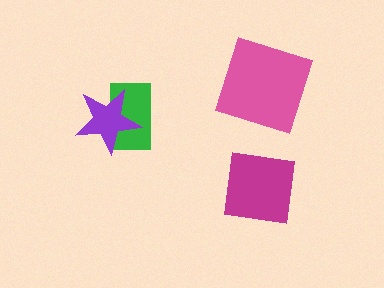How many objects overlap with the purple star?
1 object overlaps with the purple star.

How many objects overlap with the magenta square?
0 objects overlap with the magenta square.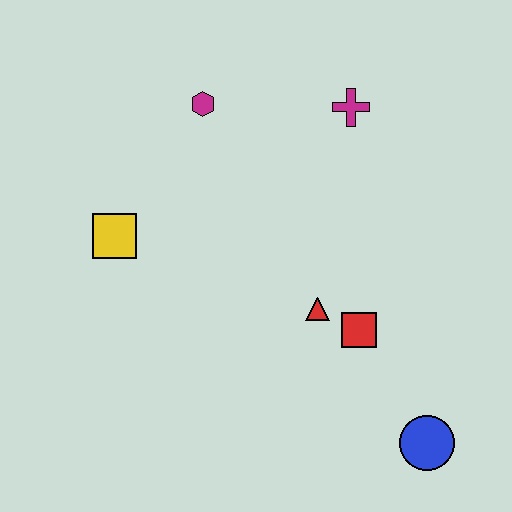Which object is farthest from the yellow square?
The blue circle is farthest from the yellow square.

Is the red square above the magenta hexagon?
No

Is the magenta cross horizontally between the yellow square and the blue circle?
Yes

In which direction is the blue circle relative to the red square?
The blue circle is below the red square.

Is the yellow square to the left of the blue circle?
Yes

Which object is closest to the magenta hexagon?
The magenta cross is closest to the magenta hexagon.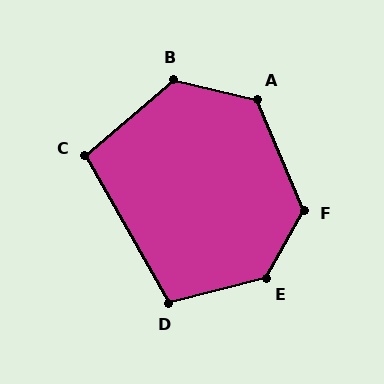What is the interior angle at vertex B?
Approximately 127 degrees (obtuse).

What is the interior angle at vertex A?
Approximately 126 degrees (obtuse).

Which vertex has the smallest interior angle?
C, at approximately 100 degrees.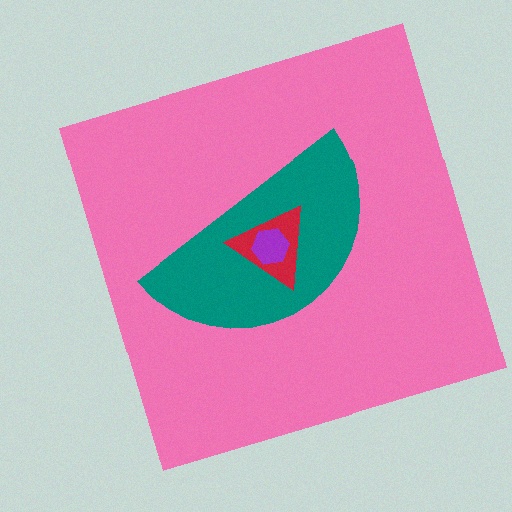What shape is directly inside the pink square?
The teal semicircle.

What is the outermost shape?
The pink square.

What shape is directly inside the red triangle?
The purple hexagon.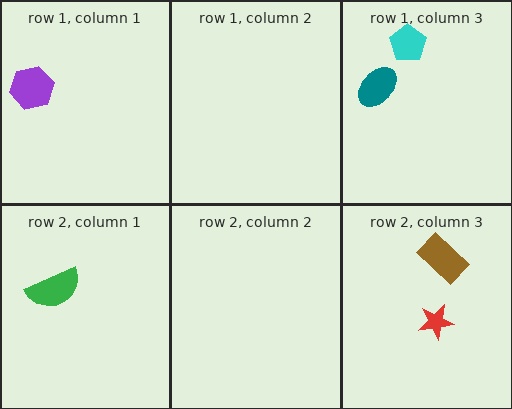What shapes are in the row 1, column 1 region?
The purple hexagon.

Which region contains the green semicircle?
The row 2, column 1 region.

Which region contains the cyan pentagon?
The row 1, column 3 region.